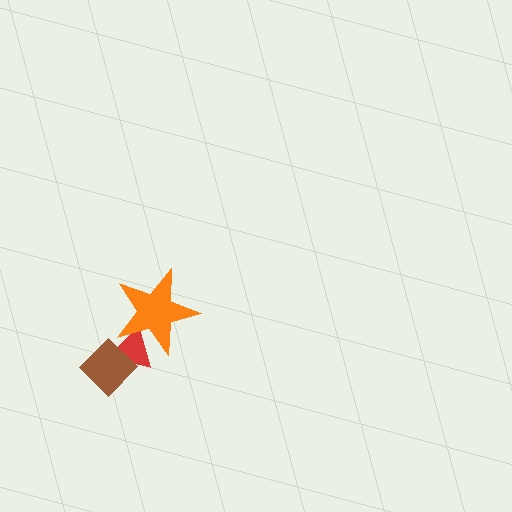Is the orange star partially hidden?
No, no other shape covers it.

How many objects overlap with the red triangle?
2 objects overlap with the red triangle.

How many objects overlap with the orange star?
1 object overlaps with the orange star.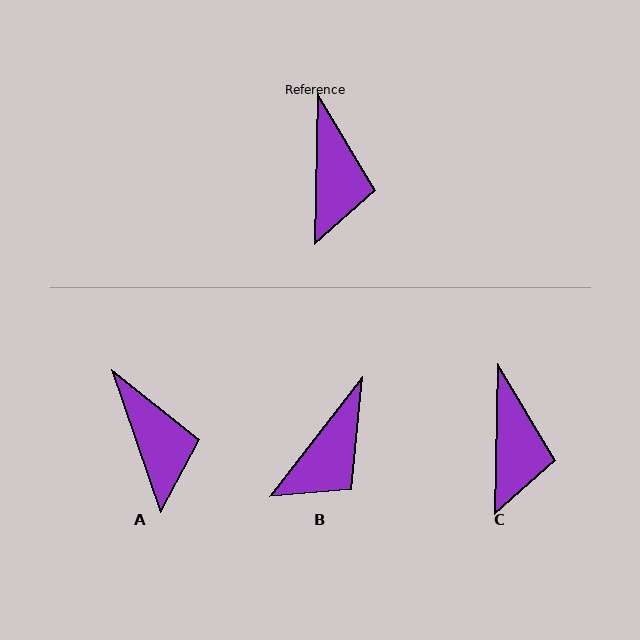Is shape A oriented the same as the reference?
No, it is off by about 20 degrees.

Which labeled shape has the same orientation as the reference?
C.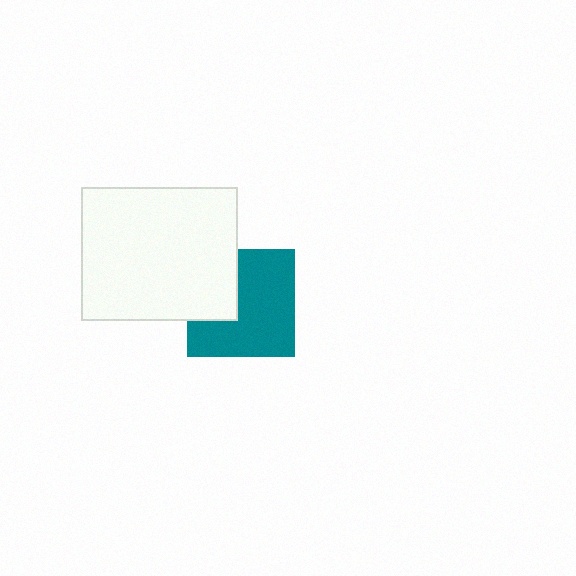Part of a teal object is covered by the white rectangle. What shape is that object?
It is a square.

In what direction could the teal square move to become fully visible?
The teal square could move right. That would shift it out from behind the white rectangle entirely.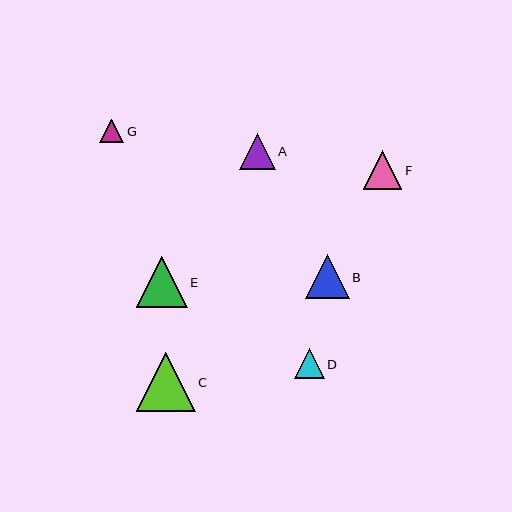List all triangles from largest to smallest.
From largest to smallest: C, E, B, F, A, D, G.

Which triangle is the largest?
Triangle C is the largest with a size of approximately 59 pixels.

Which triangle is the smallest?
Triangle G is the smallest with a size of approximately 24 pixels.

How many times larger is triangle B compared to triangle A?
Triangle B is approximately 1.2 times the size of triangle A.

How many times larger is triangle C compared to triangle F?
Triangle C is approximately 1.5 times the size of triangle F.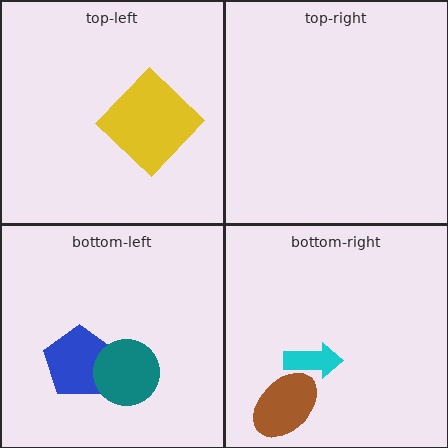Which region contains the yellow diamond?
The top-left region.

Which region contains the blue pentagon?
The bottom-left region.